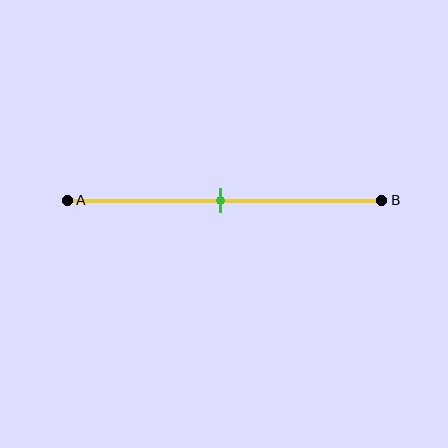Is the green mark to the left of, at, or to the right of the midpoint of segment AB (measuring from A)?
The green mark is approximately at the midpoint of segment AB.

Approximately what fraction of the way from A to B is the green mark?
The green mark is approximately 50% of the way from A to B.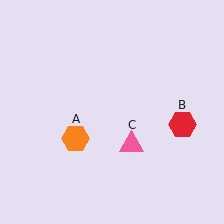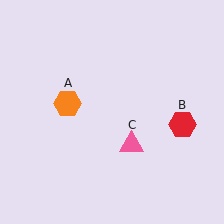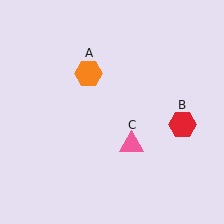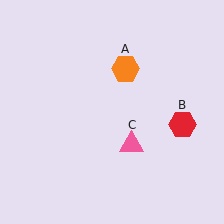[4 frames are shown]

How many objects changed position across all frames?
1 object changed position: orange hexagon (object A).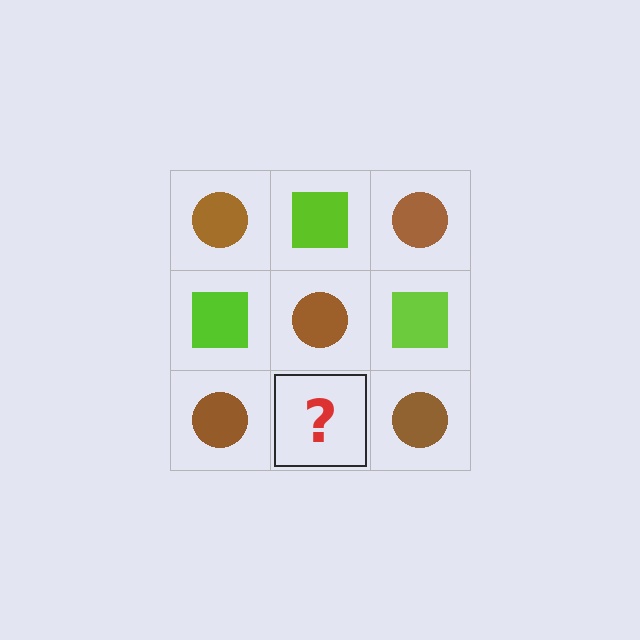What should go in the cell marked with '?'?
The missing cell should contain a lime square.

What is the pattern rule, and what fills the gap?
The rule is that it alternates brown circle and lime square in a checkerboard pattern. The gap should be filled with a lime square.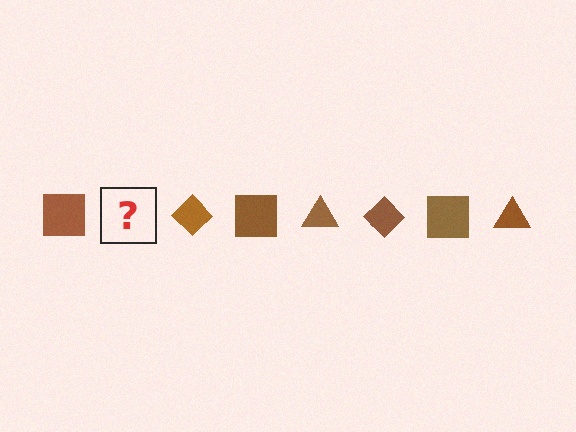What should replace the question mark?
The question mark should be replaced with a brown triangle.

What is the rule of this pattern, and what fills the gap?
The rule is that the pattern cycles through square, triangle, diamond shapes in brown. The gap should be filled with a brown triangle.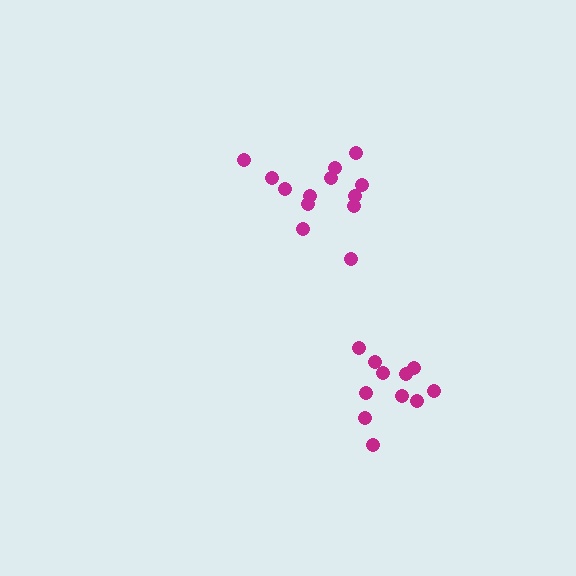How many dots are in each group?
Group 1: 13 dots, Group 2: 11 dots (24 total).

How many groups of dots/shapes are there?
There are 2 groups.